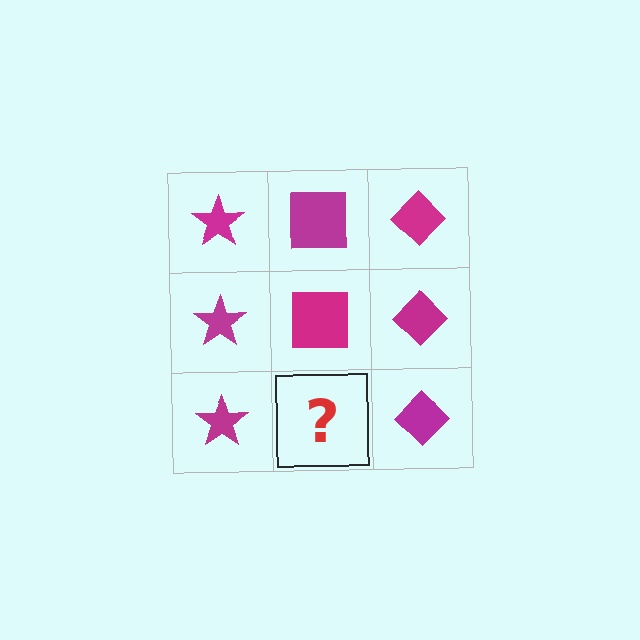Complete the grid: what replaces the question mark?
The question mark should be replaced with a magenta square.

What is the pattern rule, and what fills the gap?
The rule is that each column has a consistent shape. The gap should be filled with a magenta square.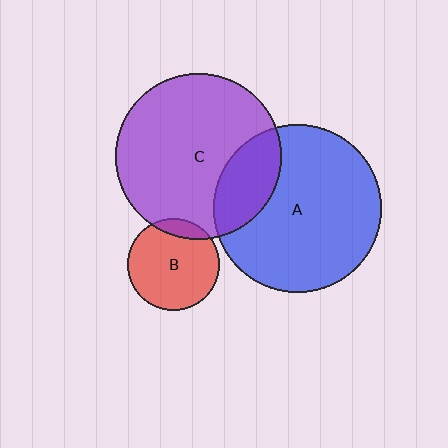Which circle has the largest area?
Circle A (blue).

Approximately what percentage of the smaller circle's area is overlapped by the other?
Approximately 10%.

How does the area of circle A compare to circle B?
Approximately 3.3 times.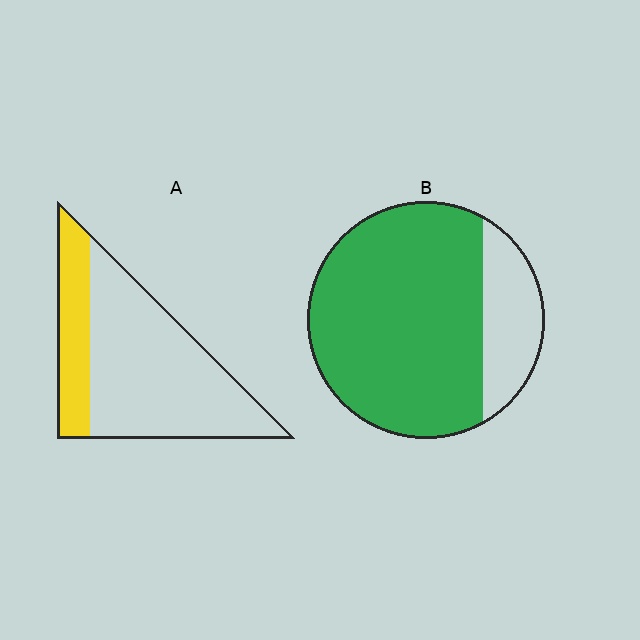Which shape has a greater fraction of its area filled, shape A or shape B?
Shape B.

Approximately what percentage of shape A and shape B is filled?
A is approximately 25% and B is approximately 80%.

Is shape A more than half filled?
No.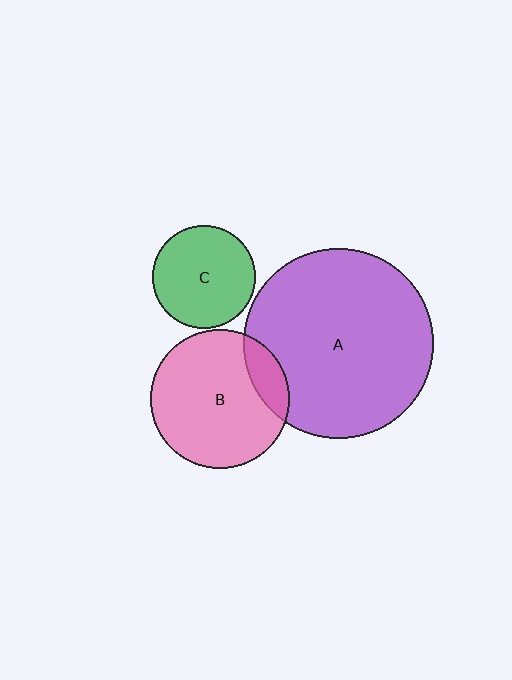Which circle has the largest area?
Circle A (purple).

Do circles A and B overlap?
Yes.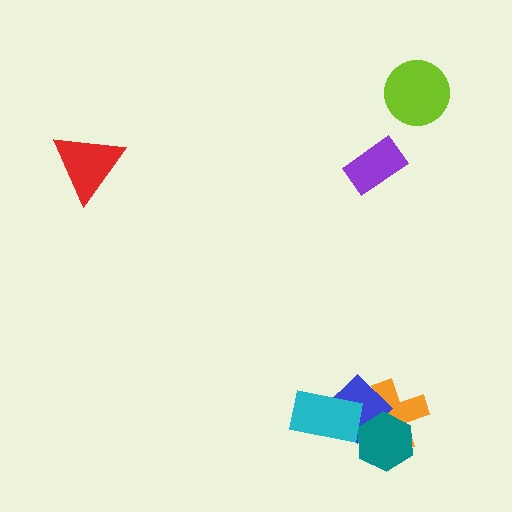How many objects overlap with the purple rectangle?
0 objects overlap with the purple rectangle.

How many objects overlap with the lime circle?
0 objects overlap with the lime circle.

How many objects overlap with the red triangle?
0 objects overlap with the red triangle.